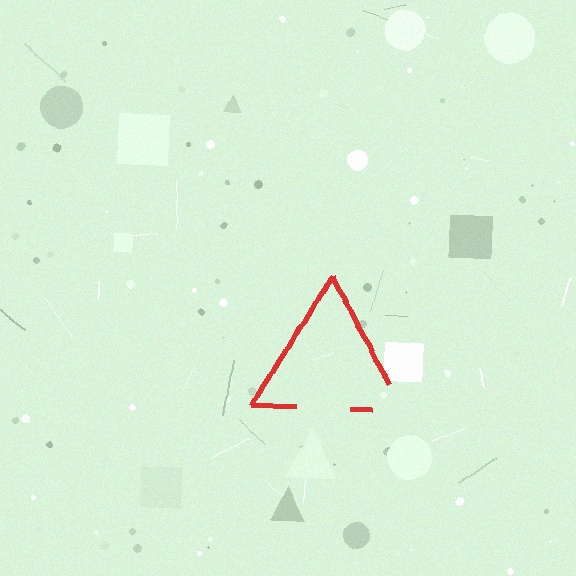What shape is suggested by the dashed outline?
The dashed outline suggests a triangle.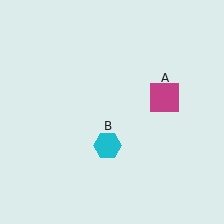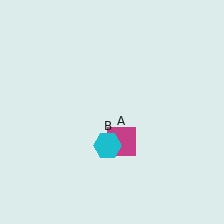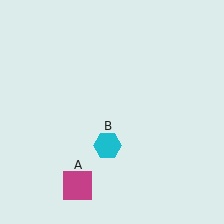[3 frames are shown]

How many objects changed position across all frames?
1 object changed position: magenta square (object A).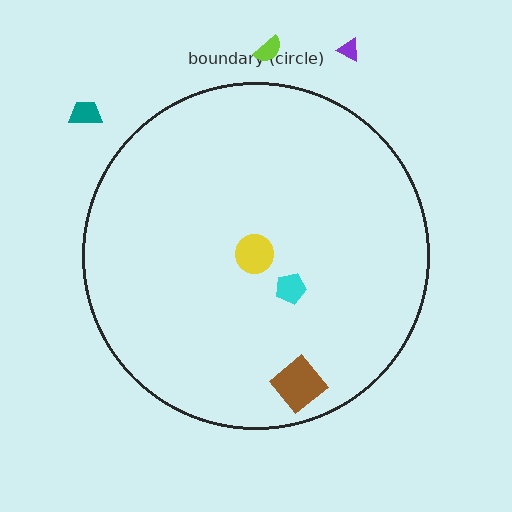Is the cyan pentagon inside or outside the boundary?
Inside.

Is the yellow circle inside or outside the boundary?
Inside.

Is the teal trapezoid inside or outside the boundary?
Outside.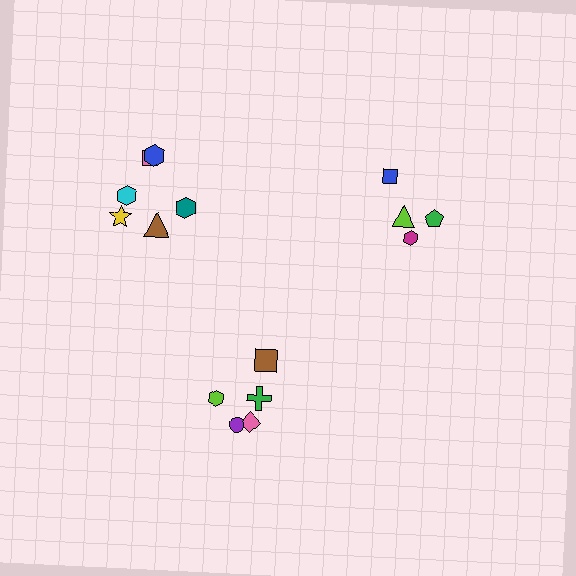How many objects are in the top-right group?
There are 4 objects.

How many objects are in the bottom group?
There are 5 objects.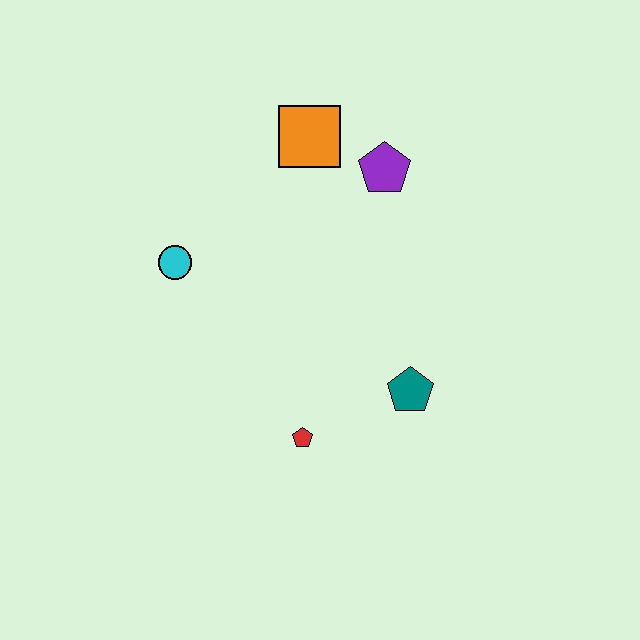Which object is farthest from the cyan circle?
The teal pentagon is farthest from the cyan circle.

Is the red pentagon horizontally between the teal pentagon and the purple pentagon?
No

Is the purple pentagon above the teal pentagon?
Yes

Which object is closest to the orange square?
The purple pentagon is closest to the orange square.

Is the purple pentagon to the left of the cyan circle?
No